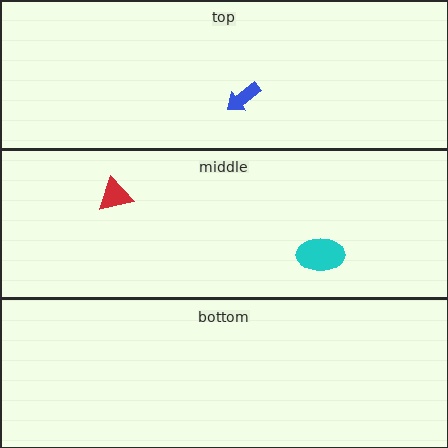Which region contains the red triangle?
The middle region.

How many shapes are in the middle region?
2.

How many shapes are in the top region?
1.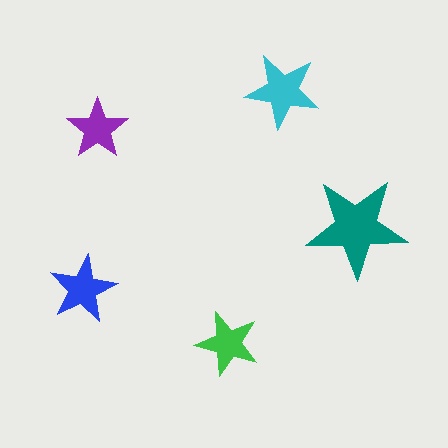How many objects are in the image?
There are 5 objects in the image.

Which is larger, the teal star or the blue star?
The teal one.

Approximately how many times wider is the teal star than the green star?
About 1.5 times wider.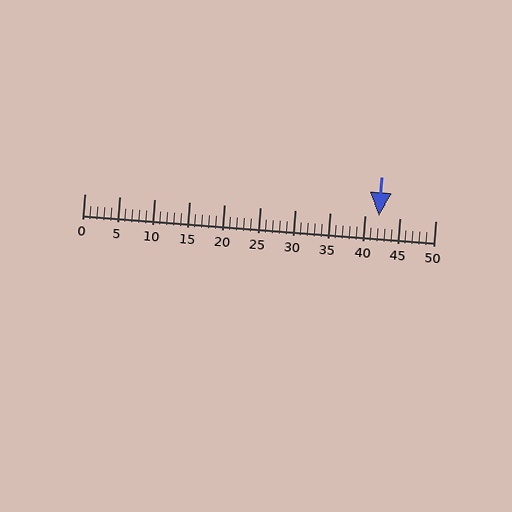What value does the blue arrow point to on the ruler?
The blue arrow points to approximately 42.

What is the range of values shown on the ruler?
The ruler shows values from 0 to 50.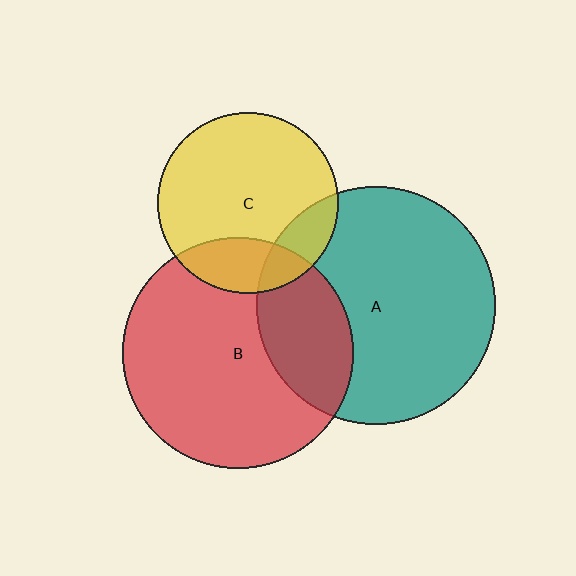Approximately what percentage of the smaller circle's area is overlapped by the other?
Approximately 25%.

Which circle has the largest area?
Circle A (teal).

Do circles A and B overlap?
Yes.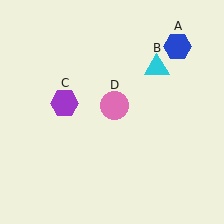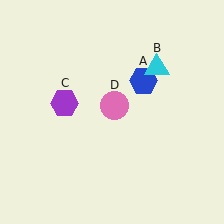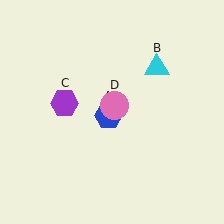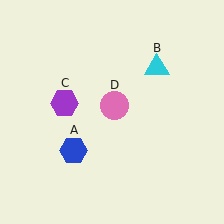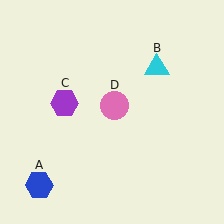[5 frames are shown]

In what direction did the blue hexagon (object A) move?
The blue hexagon (object A) moved down and to the left.